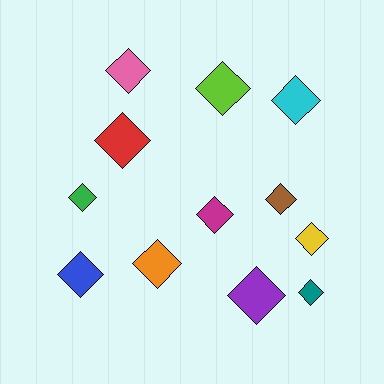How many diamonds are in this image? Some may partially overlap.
There are 12 diamonds.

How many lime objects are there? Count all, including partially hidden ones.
There is 1 lime object.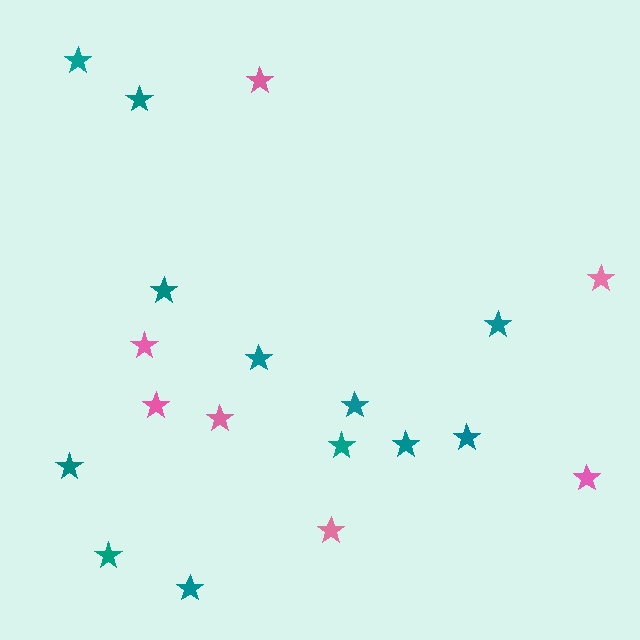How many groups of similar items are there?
There are 2 groups: one group of teal stars (12) and one group of pink stars (7).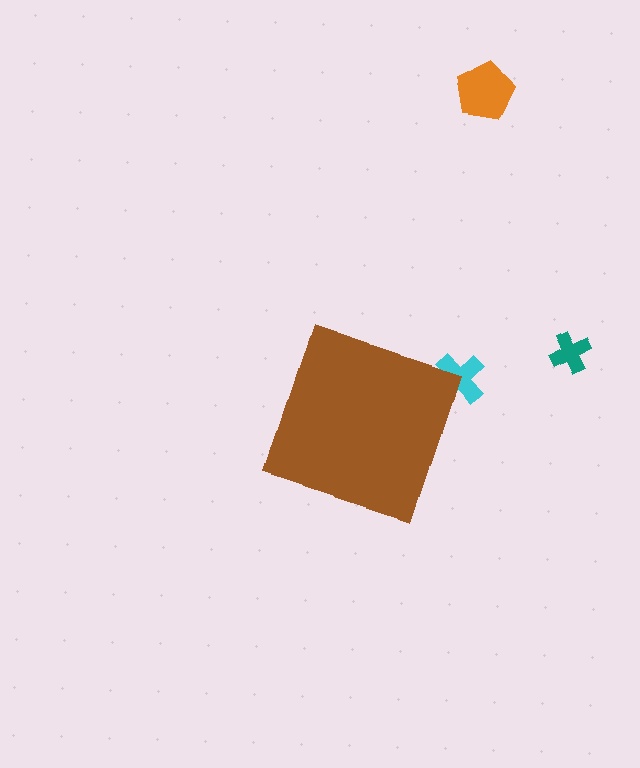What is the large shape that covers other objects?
A brown diamond.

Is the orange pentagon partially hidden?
No, the orange pentagon is fully visible.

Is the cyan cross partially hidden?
Yes, the cyan cross is partially hidden behind the brown diamond.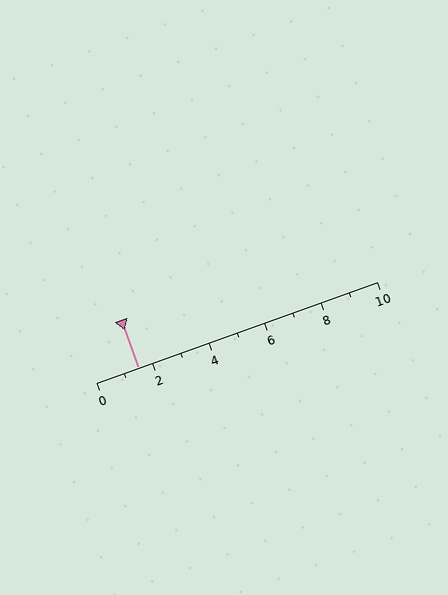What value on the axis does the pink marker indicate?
The marker indicates approximately 1.5.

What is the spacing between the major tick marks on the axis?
The major ticks are spaced 2 apart.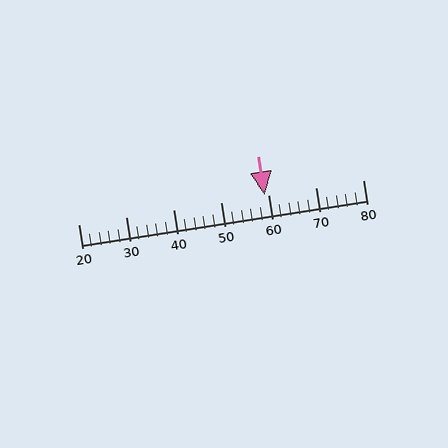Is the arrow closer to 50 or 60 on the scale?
The arrow is closer to 60.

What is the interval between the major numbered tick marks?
The major tick marks are spaced 10 units apart.